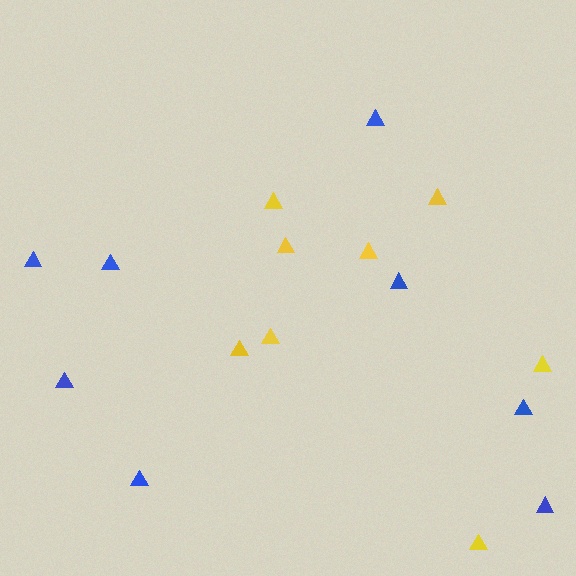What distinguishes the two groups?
There are 2 groups: one group of yellow triangles (8) and one group of blue triangles (8).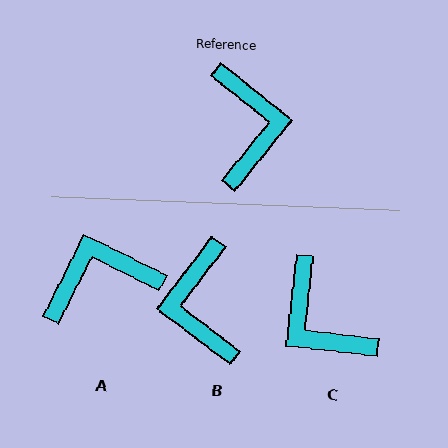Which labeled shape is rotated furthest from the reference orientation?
B, about 178 degrees away.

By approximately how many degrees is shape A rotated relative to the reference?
Approximately 102 degrees counter-clockwise.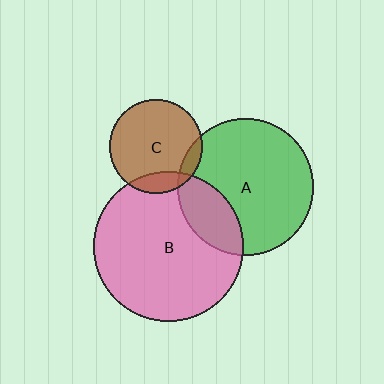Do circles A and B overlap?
Yes.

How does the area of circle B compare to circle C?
Approximately 2.6 times.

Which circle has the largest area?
Circle B (pink).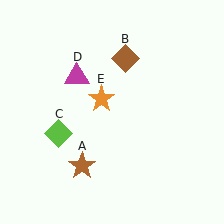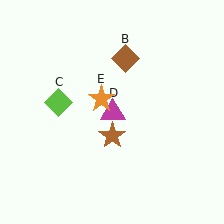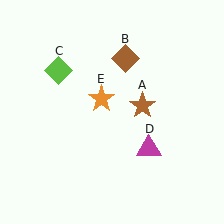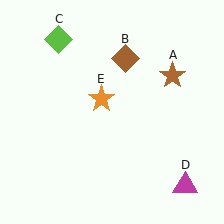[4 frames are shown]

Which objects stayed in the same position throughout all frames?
Brown diamond (object B) and orange star (object E) remained stationary.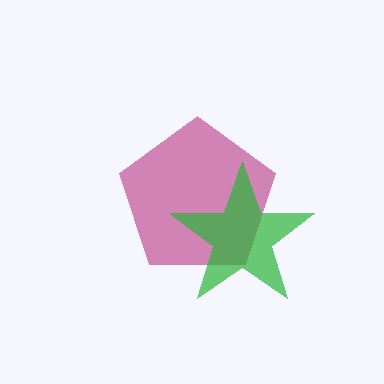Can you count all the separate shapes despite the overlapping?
Yes, there are 2 separate shapes.